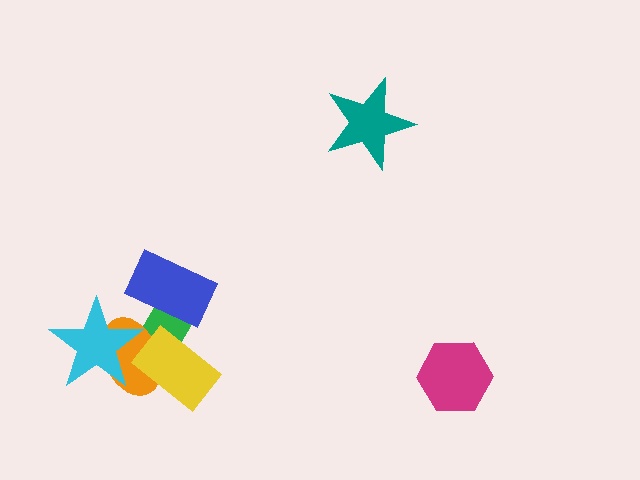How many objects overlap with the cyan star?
2 objects overlap with the cyan star.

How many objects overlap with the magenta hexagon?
0 objects overlap with the magenta hexagon.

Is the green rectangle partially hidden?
Yes, it is partially covered by another shape.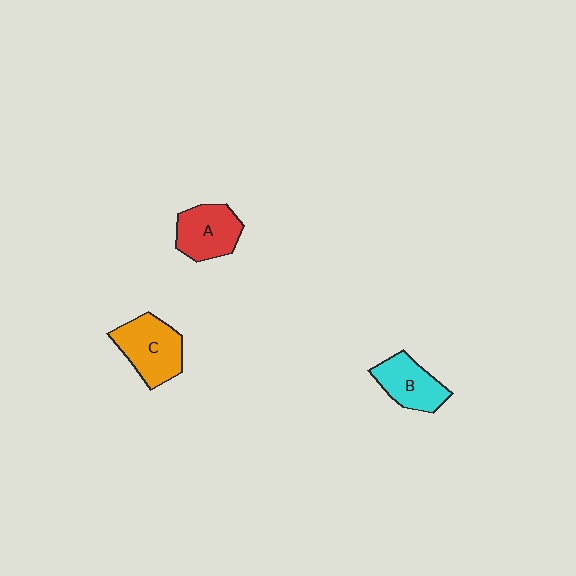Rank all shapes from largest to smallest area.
From largest to smallest: C (orange), A (red), B (cyan).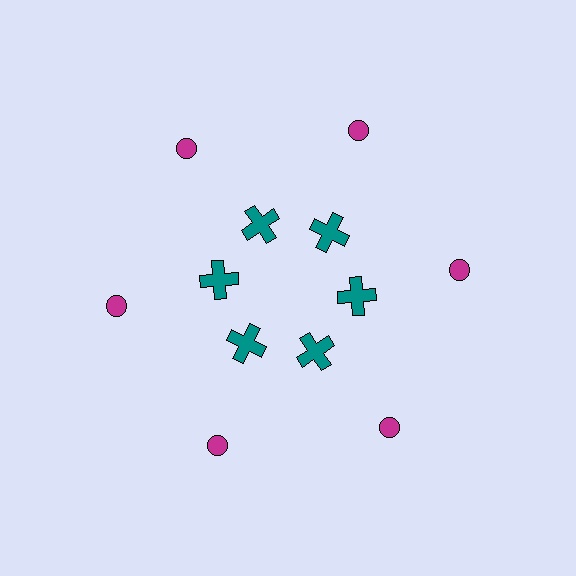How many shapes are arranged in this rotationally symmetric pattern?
There are 12 shapes, arranged in 6 groups of 2.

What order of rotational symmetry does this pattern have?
This pattern has 6-fold rotational symmetry.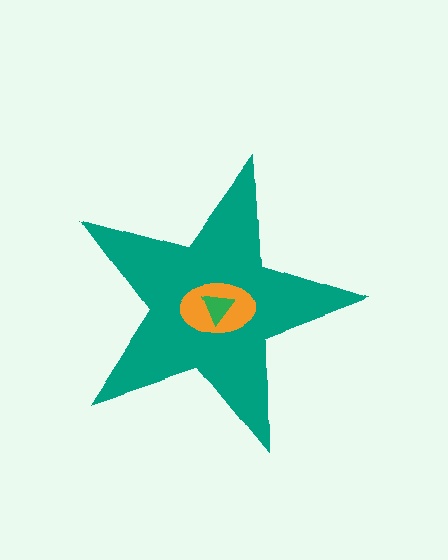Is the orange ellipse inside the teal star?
Yes.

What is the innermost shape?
The green triangle.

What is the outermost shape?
The teal star.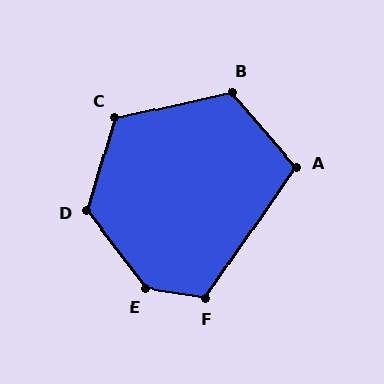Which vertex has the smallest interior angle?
A, at approximately 104 degrees.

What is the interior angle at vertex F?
Approximately 116 degrees (obtuse).